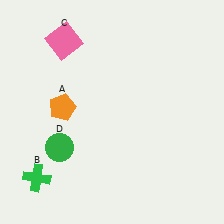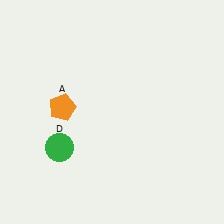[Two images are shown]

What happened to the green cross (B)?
The green cross (B) was removed in Image 2. It was in the bottom-left area of Image 1.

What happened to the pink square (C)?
The pink square (C) was removed in Image 2. It was in the top-left area of Image 1.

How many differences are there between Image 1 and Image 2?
There are 2 differences between the two images.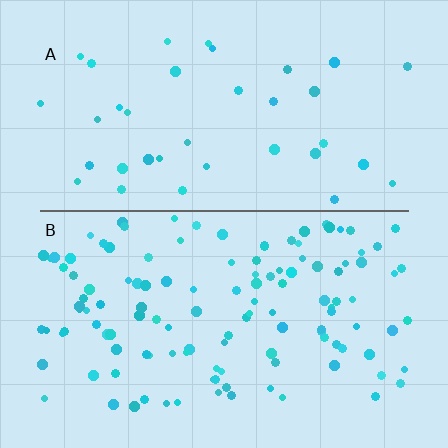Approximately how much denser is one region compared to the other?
Approximately 3.4× — region B over region A.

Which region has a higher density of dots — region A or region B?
B (the bottom).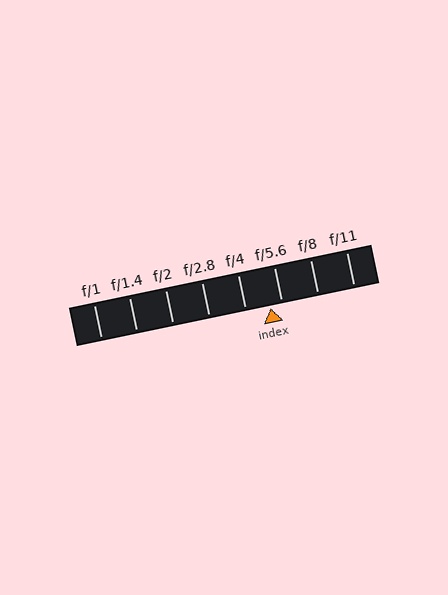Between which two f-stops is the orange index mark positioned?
The index mark is between f/4 and f/5.6.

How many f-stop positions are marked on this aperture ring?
There are 8 f-stop positions marked.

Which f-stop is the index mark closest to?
The index mark is closest to f/5.6.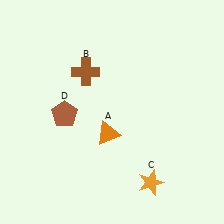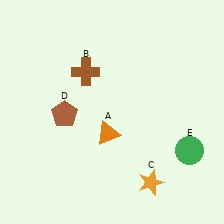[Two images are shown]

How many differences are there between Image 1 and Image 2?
There is 1 difference between the two images.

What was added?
A green circle (E) was added in Image 2.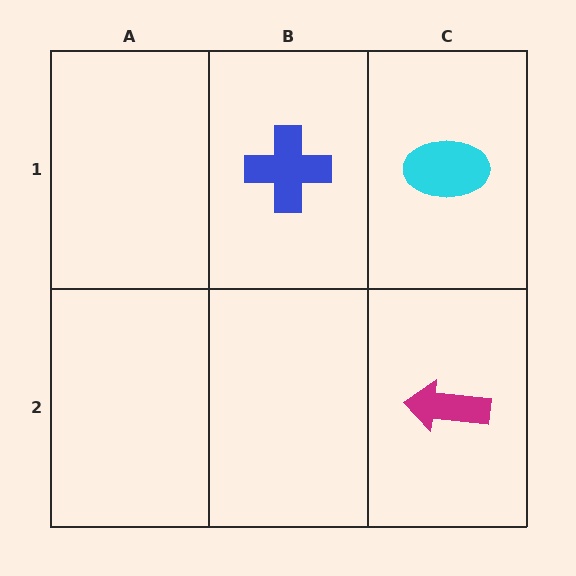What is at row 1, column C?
A cyan ellipse.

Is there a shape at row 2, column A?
No, that cell is empty.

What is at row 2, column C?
A magenta arrow.